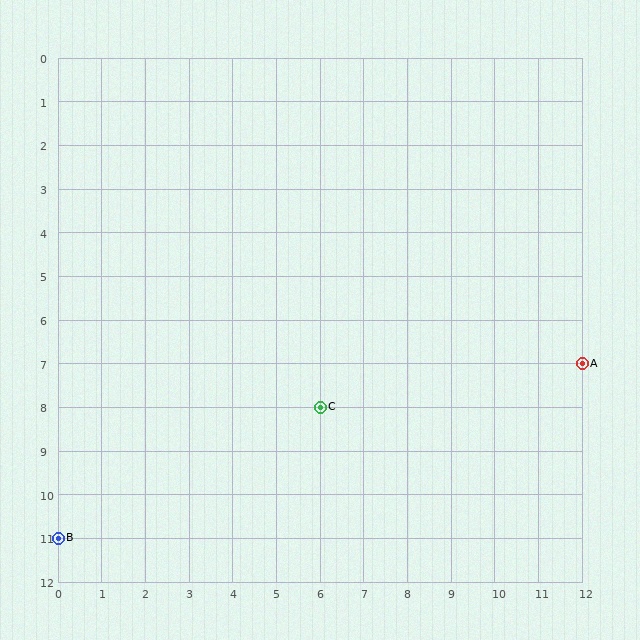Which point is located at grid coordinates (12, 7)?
Point A is at (12, 7).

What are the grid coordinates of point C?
Point C is at grid coordinates (6, 8).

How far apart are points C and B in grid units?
Points C and B are 6 columns and 3 rows apart (about 6.7 grid units diagonally).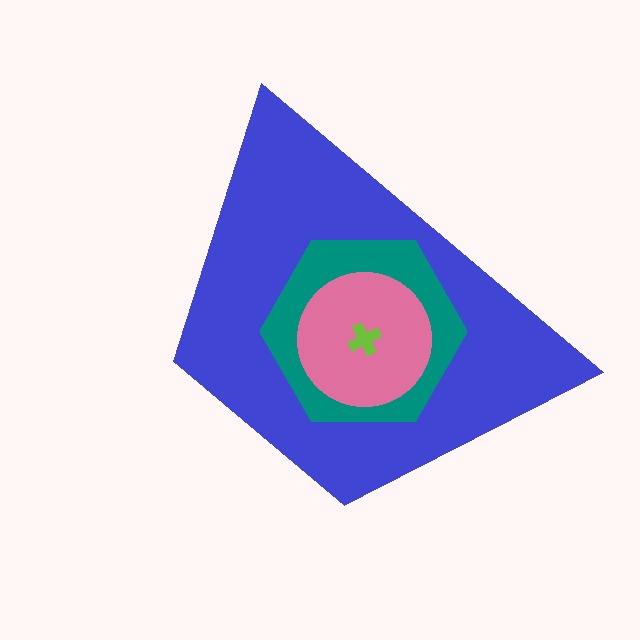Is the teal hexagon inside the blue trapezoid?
Yes.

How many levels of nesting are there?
4.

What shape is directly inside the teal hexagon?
The pink circle.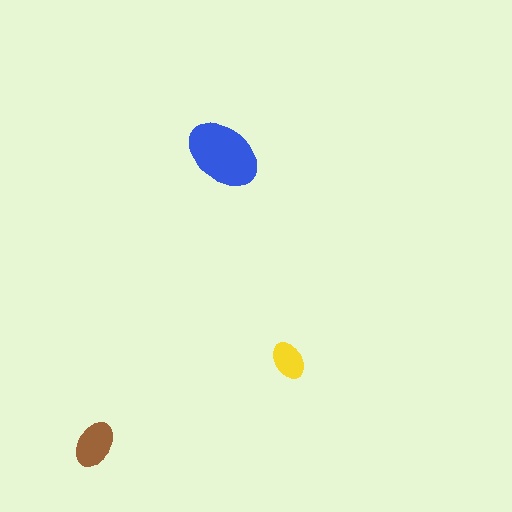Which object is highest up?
The blue ellipse is topmost.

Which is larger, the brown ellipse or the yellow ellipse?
The brown one.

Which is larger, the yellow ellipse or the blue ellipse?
The blue one.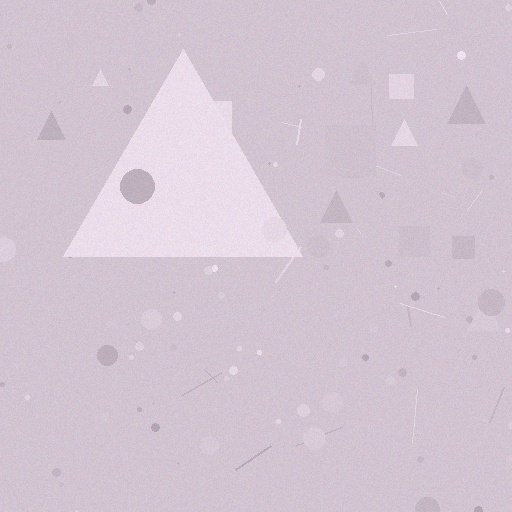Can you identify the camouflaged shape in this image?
The camouflaged shape is a triangle.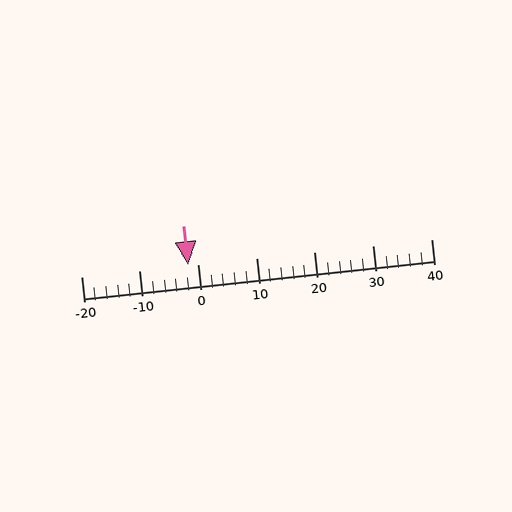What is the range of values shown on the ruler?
The ruler shows values from -20 to 40.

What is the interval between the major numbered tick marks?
The major tick marks are spaced 10 units apart.